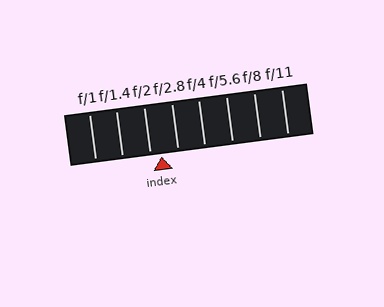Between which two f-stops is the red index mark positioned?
The index mark is between f/2 and f/2.8.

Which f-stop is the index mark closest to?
The index mark is closest to f/2.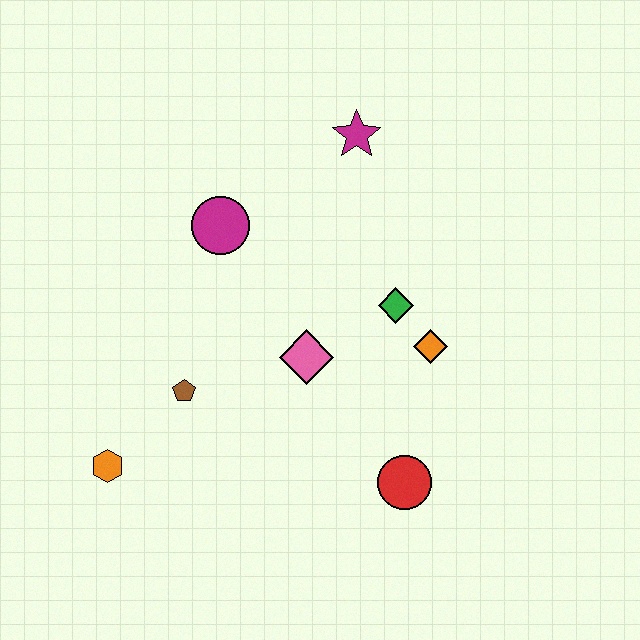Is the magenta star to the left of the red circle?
Yes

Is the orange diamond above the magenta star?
No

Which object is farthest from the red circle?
The magenta star is farthest from the red circle.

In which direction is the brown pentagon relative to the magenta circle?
The brown pentagon is below the magenta circle.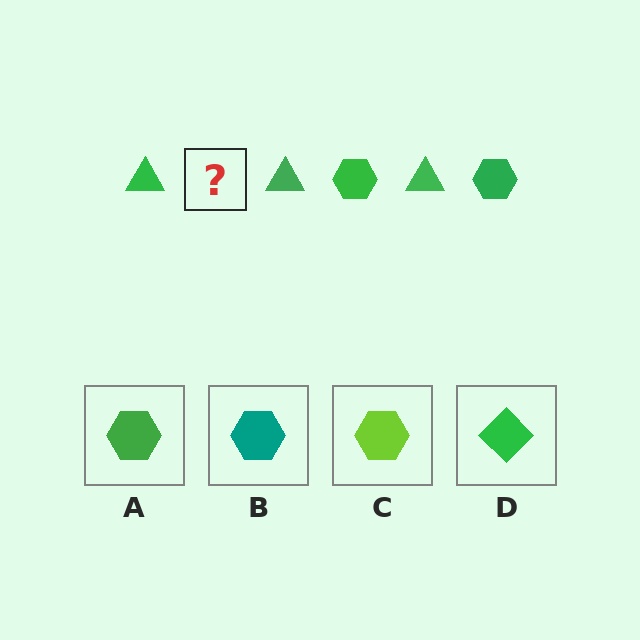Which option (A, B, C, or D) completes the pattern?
A.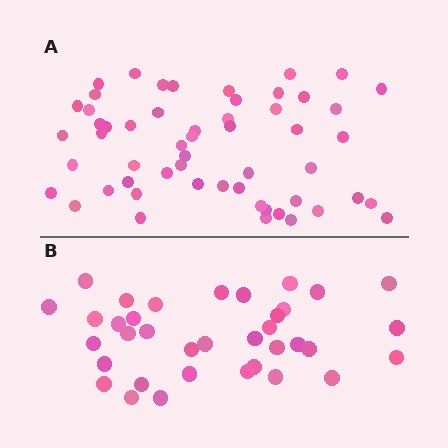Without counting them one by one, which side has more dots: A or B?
Region A (the top region) has more dots.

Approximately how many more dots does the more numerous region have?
Region A has approximately 20 more dots than region B.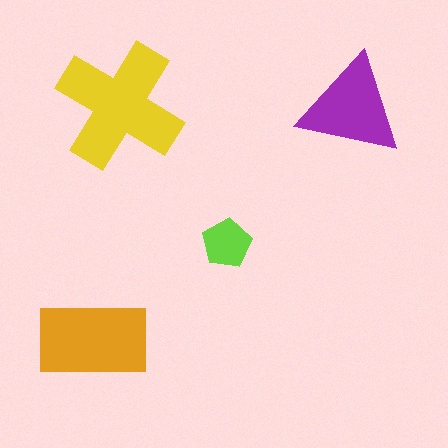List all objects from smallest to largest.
The lime pentagon, the purple triangle, the orange rectangle, the yellow cross.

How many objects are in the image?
There are 4 objects in the image.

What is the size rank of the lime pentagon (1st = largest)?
4th.